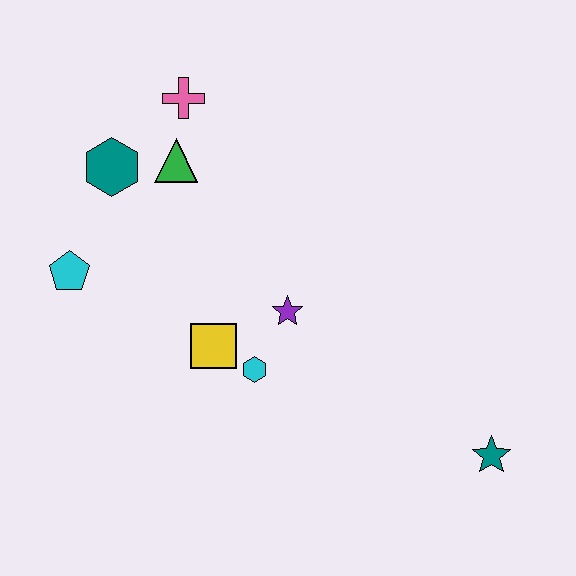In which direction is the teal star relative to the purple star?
The teal star is to the right of the purple star.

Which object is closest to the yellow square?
The cyan hexagon is closest to the yellow square.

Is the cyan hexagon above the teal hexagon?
No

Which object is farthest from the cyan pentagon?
The teal star is farthest from the cyan pentagon.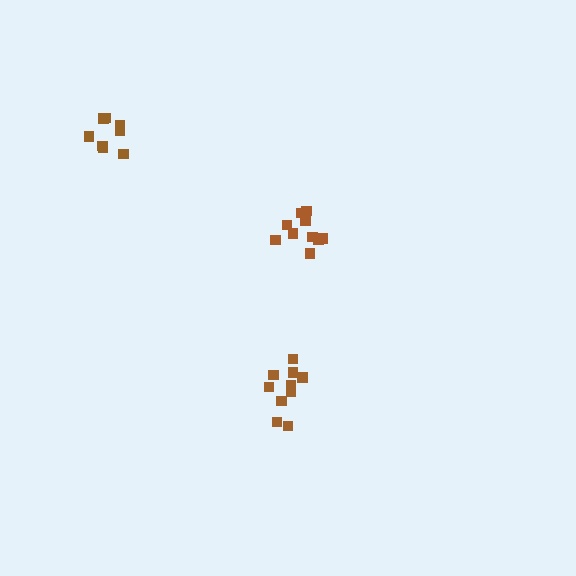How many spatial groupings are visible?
There are 3 spatial groupings.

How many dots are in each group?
Group 1: 11 dots, Group 2: 10 dots, Group 3: 8 dots (29 total).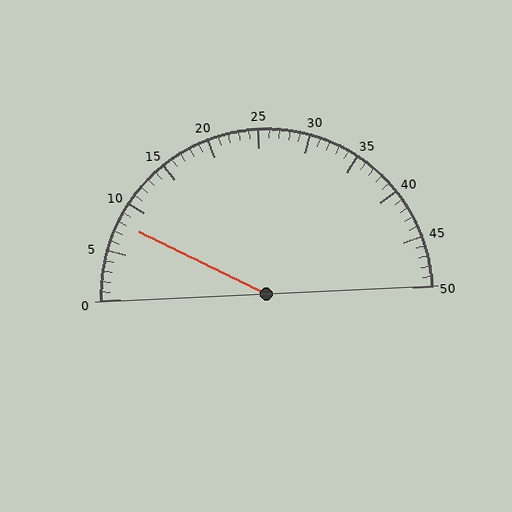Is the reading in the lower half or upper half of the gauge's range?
The reading is in the lower half of the range (0 to 50).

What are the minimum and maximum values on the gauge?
The gauge ranges from 0 to 50.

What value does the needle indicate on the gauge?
The needle indicates approximately 8.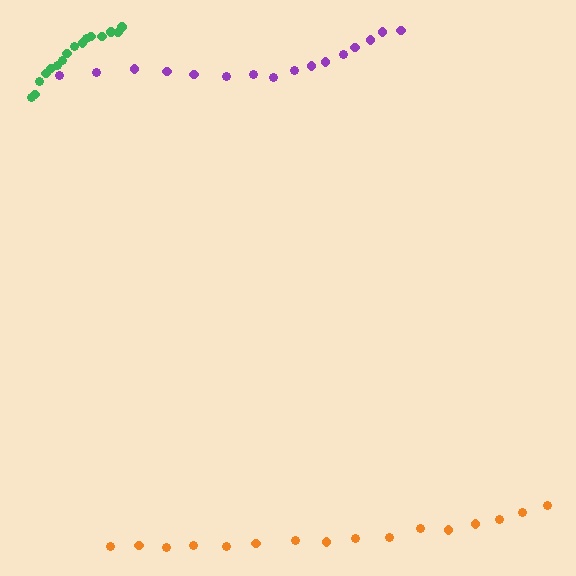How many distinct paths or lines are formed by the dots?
There are 3 distinct paths.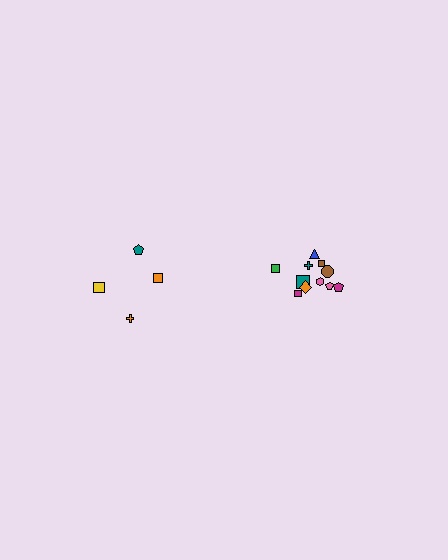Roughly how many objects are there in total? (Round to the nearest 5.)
Roughly 15 objects in total.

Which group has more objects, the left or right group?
The right group.